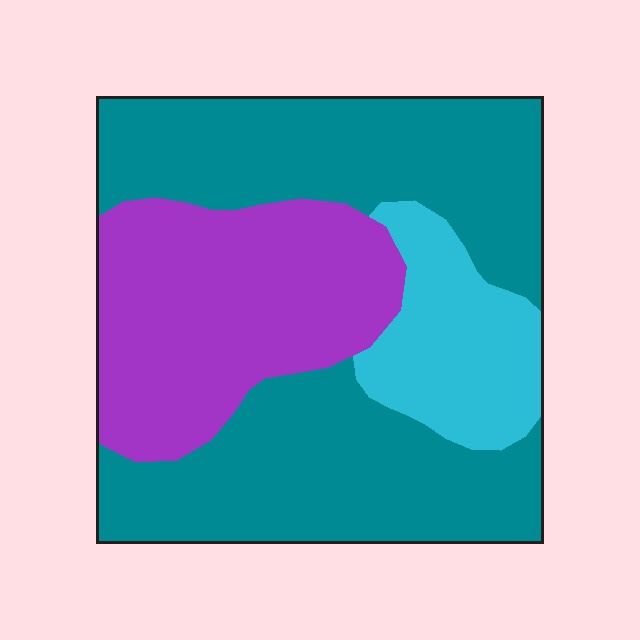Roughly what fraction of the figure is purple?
Purple takes up between a quarter and a half of the figure.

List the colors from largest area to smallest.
From largest to smallest: teal, purple, cyan.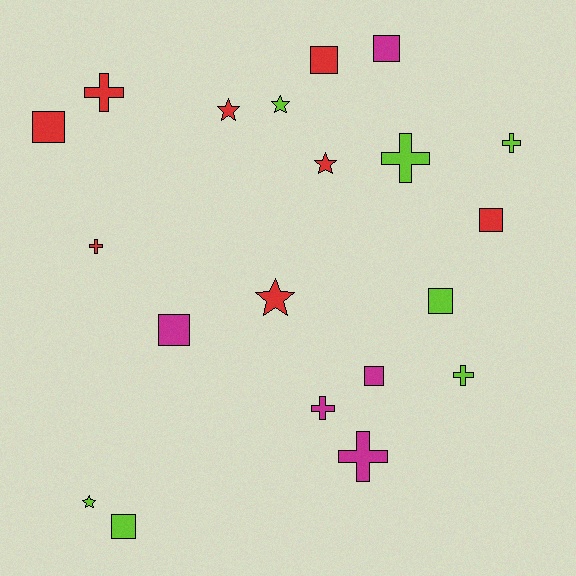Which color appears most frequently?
Red, with 8 objects.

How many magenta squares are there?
There are 3 magenta squares.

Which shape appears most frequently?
Square, with 8 objects.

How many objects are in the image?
There are 20 objects.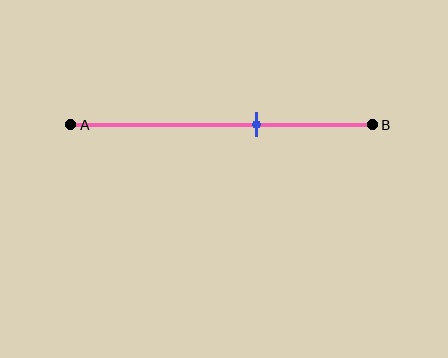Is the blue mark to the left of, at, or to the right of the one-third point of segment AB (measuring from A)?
The blue mark is to the right of the one-third point of segment AB.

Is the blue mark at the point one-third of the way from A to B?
No, the mark is at about 60% from A, not at the 33% one-third point.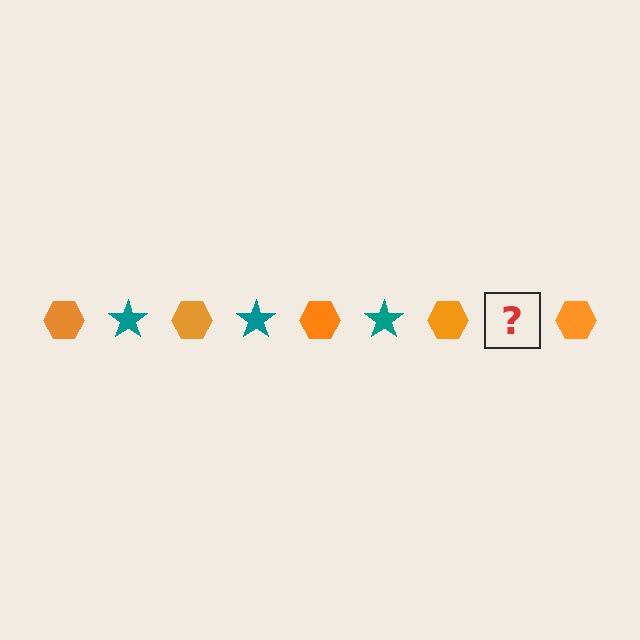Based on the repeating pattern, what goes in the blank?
The blank should be a teal star.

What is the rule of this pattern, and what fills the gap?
The rule is that the pattern alternates between orange hexagon and teal star. The gap should be filled with a teal star.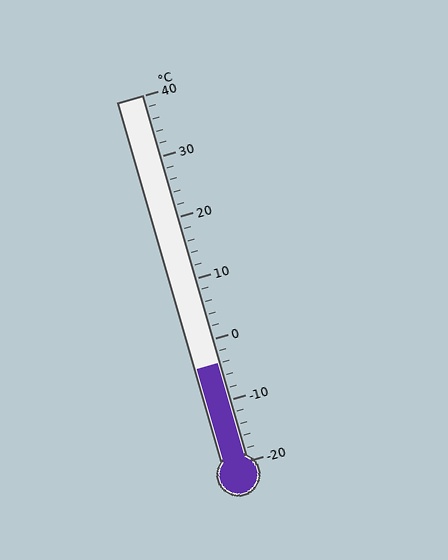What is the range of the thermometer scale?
The thermometer scale ranges from -20°C to 40°C.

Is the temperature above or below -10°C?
The temperature is above -10°C.